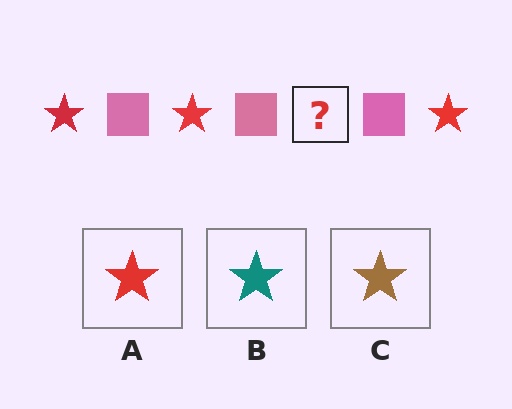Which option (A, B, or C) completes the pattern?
A.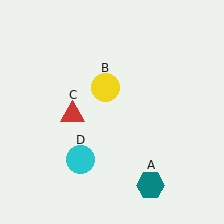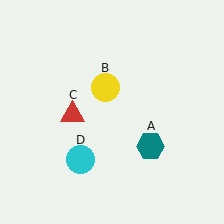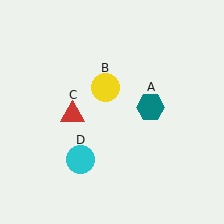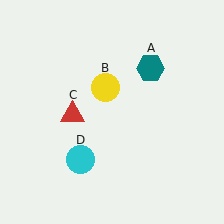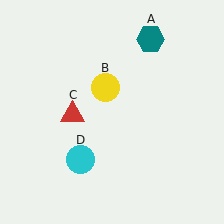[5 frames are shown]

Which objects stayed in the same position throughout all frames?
Yellow circle (object B) and red triangle (object C) and cyan circle (object D) remained stationary.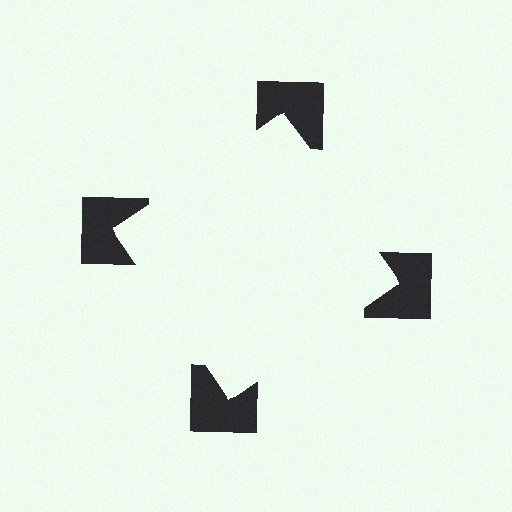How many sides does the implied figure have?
4 sides.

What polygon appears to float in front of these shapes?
An illusory square — its edges are inferred from the aligned wedge cuts in the notched squares, not physically drawn.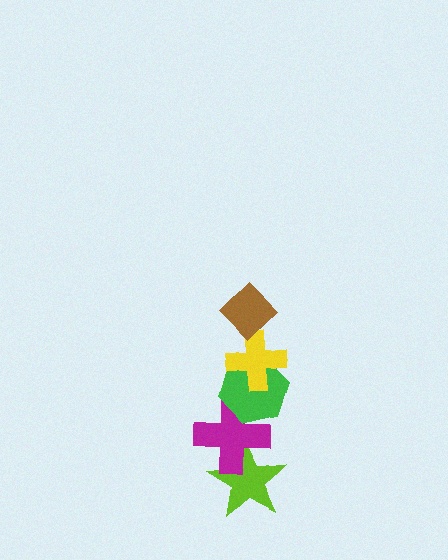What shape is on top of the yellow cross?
The brown diamond is on top of the yellow cross.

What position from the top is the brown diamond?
The brown diamond is 1st from the top.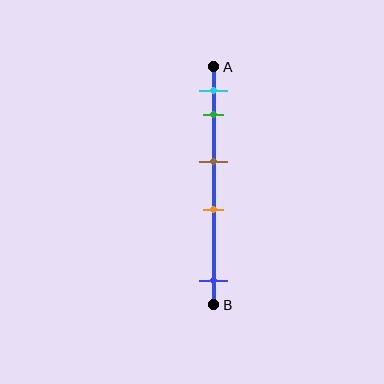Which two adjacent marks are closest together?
The cyan and green marks are the closest adjacent pair.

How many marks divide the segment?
There are 5 marks dividing the segment.